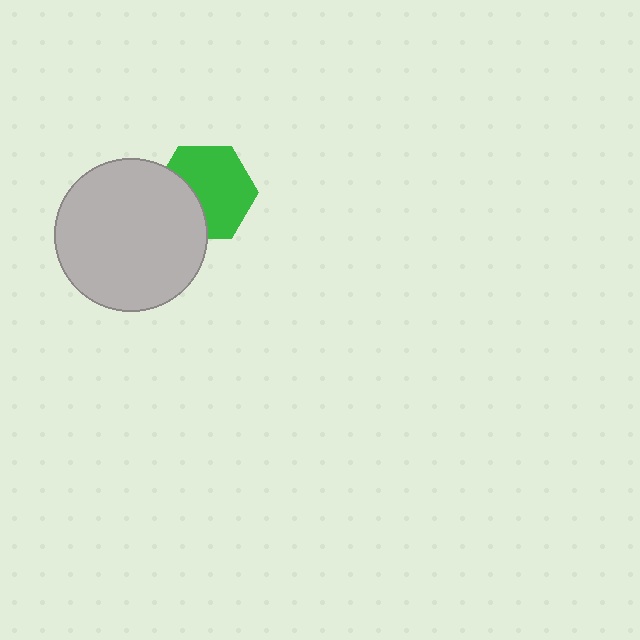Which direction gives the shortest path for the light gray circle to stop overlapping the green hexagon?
Moving left gives the shortest separation.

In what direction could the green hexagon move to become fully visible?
The green hexagon could move right. That would shift it out from behind the light gray circle entirely.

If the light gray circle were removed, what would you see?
You would see the complete green hexagon.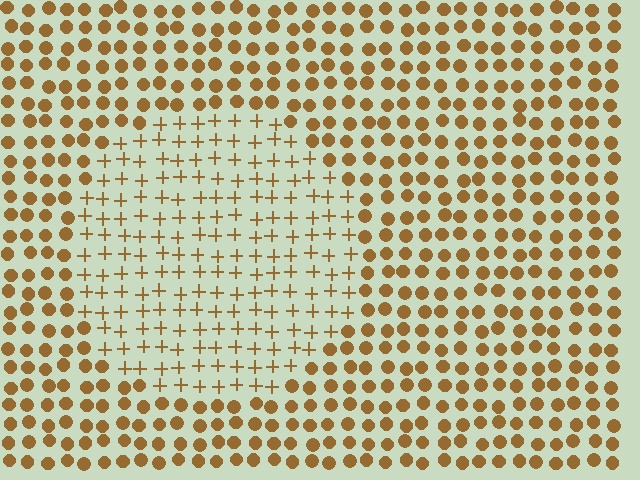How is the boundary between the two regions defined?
The boundary is defined by a change in element shape: plus signs inside vs. circles outside. All elements share the same color and spacing.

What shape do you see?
I see a circle.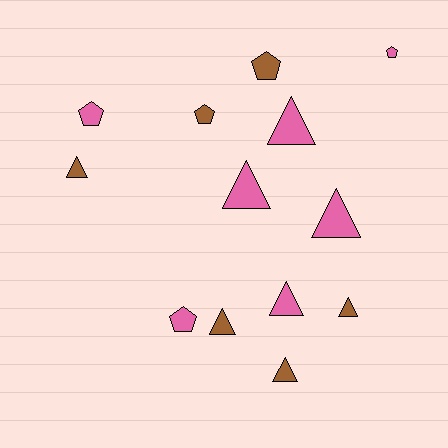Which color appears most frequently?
Pink, with 7 objects.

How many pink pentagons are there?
There are 3 pink pentagons.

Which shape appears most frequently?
Triangle, with 8 objects.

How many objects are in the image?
There are 13 objects.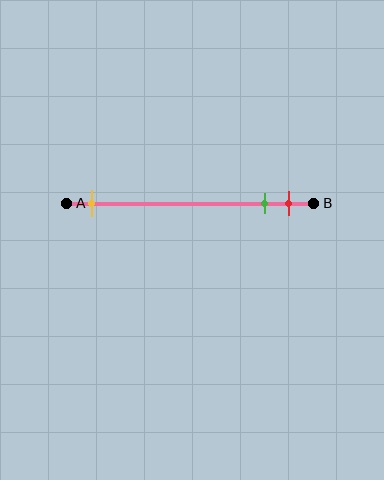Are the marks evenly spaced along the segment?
No, the marks are not evenly spaced.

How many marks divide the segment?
There are 3 marks dividing the segment.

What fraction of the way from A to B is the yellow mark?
The yellow mark is approximately 10% (0.1) of the way from A to B.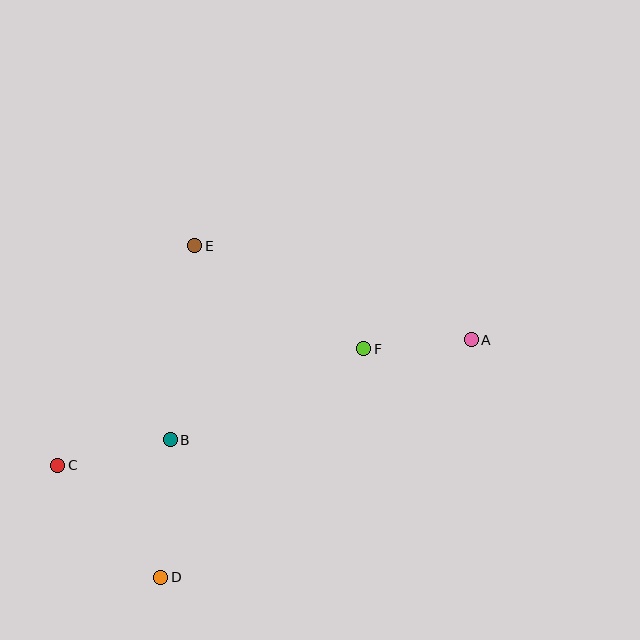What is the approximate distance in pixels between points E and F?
The distance between E and F is approximately 198 pixels.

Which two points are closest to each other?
Points A and F are closest to each other.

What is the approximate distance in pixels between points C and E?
The distance between C and E is approximately 258 pixels.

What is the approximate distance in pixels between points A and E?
The distance between A and E is approximately 292 pixels.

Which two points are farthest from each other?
Points A and C are farthest from each other.